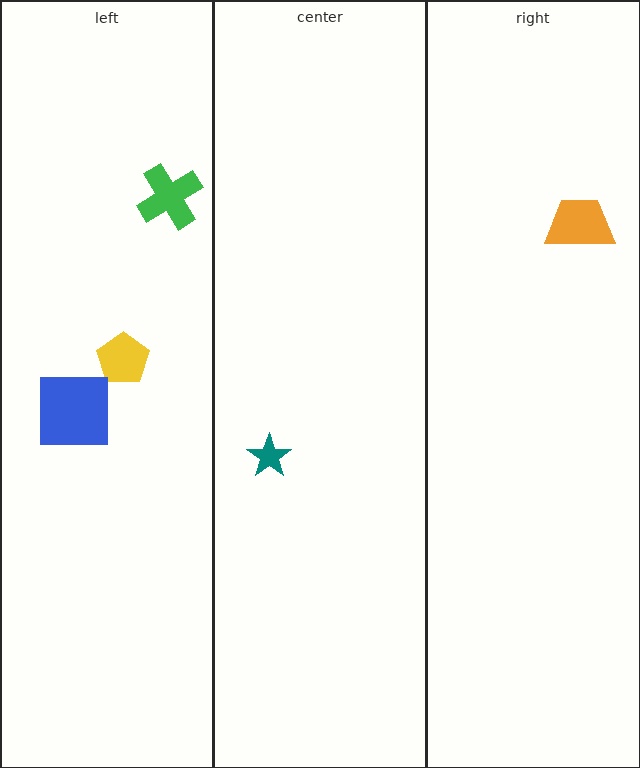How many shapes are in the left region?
3.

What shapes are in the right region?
The orange trapezoid.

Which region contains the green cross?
The left region.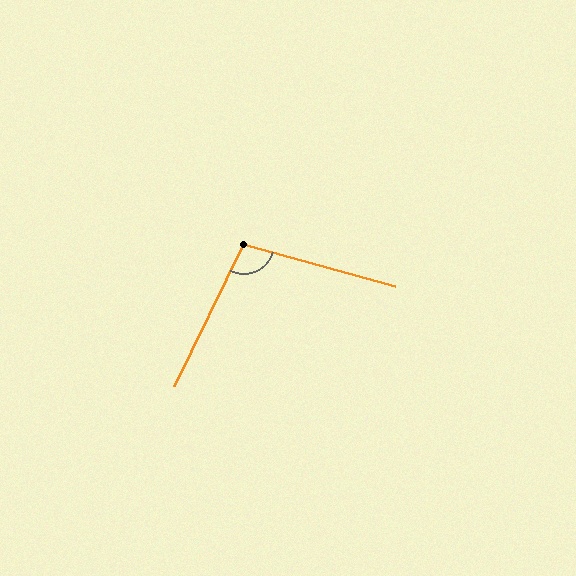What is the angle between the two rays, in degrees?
Approximately 100 degrees.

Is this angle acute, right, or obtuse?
It is obtuse.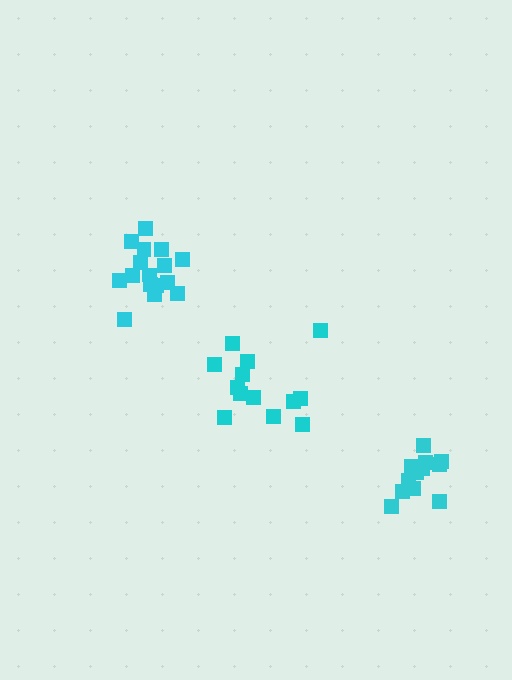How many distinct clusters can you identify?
There are 3 distinct clusters.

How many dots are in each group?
Group 1: 13 dots, Group 2: 13 dots, Group 3: 16 dots (42 total).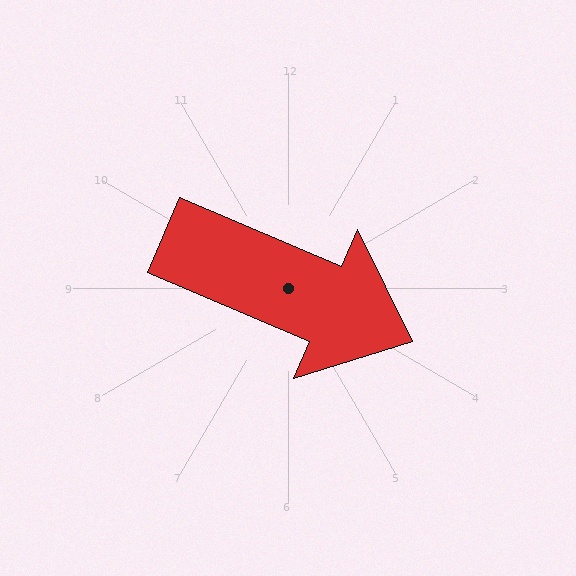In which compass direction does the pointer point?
Southeast.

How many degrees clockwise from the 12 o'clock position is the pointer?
Approximately 113 degrees.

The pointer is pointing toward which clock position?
Roughly 4 o'clock.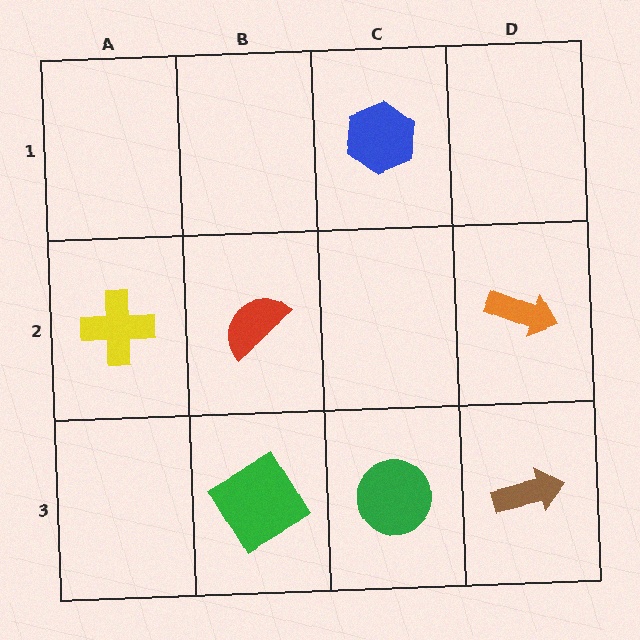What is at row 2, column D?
An orange arrow.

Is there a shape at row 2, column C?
No, that cell is empty.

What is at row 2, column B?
A red semicircle.